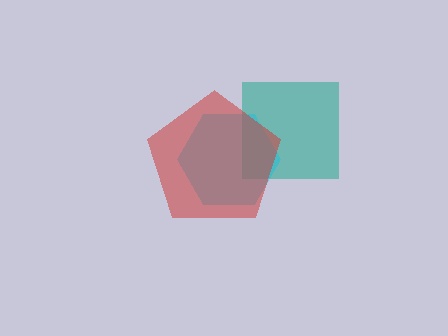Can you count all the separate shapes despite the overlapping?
Yes, there are 3 separate shapes.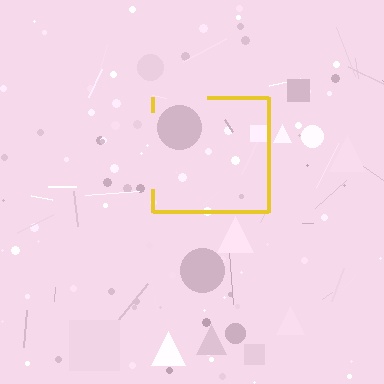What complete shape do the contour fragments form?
The contour fragments form a square.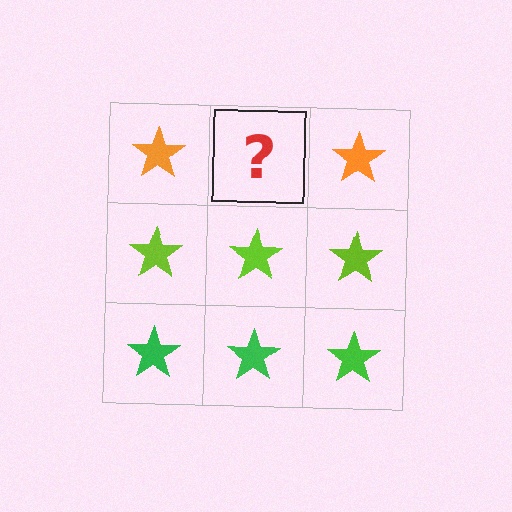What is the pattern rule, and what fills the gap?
The rule is that each row has a consistent color. The gap should be filled with an orange star.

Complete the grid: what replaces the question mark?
The question mark should be replaced with an orange star.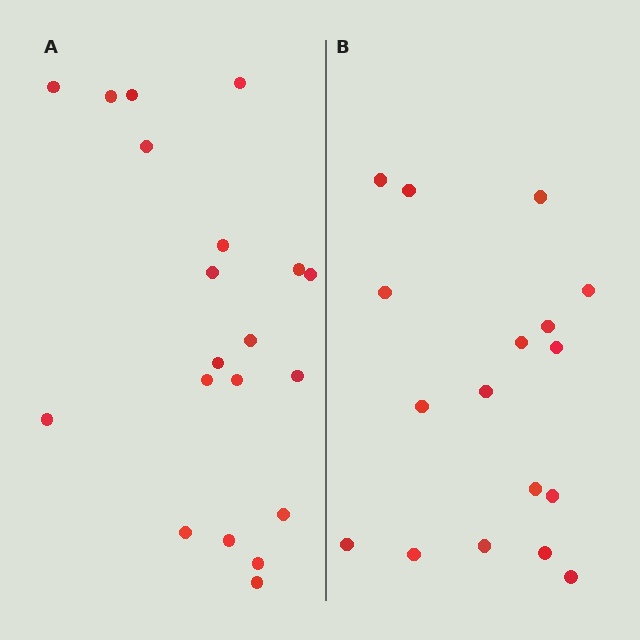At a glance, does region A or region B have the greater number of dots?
Region A (the left region) has more dots.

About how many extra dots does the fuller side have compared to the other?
Region A has just a few more — roughly 2 or 3 more dots than region B.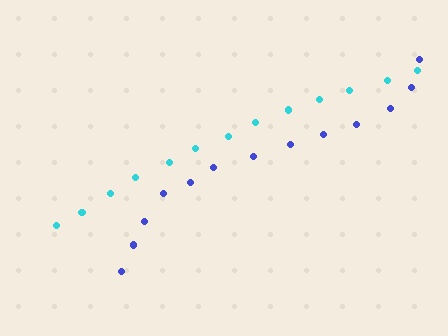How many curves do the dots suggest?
There are 2 distinct paths.